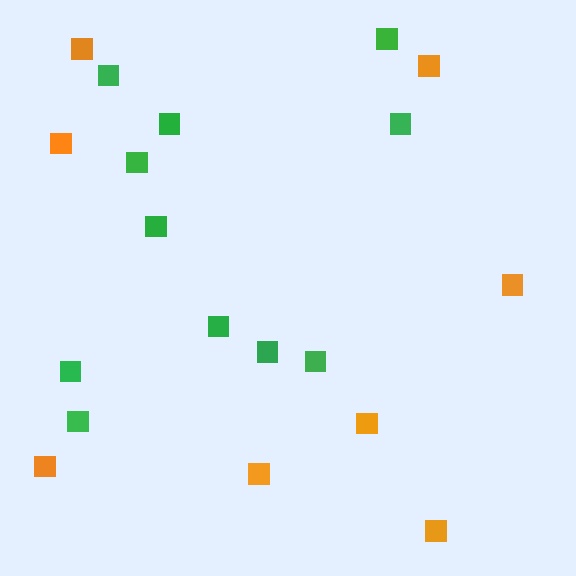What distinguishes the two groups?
There are 2 groups: one group of green squares (11) and one group of orange squares (8).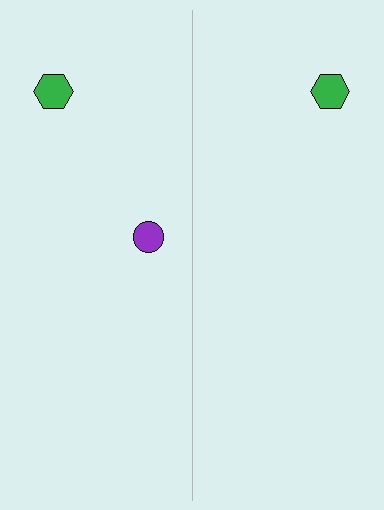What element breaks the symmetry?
A purple circle is missing from the right side.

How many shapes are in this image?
There are 3 shapes in this image.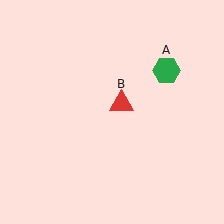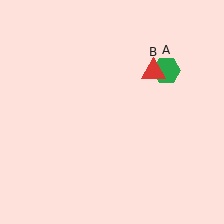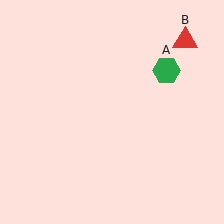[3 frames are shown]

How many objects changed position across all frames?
1 object changed position: red triangle (object B).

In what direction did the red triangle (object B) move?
The red triangle (object B) moved up and to the right.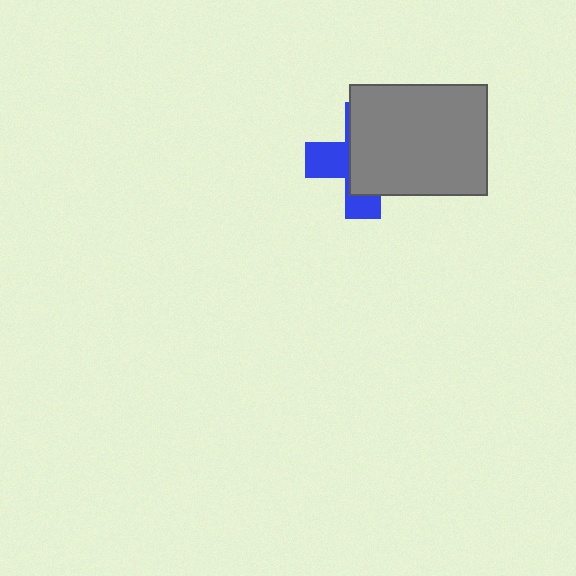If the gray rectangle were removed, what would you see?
You would see the complete blue cross.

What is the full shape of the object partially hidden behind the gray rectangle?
The partially hidden object is a blue cross.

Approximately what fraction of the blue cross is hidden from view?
Roughly 62% of the blue cross is hidden behind the gray rectangle.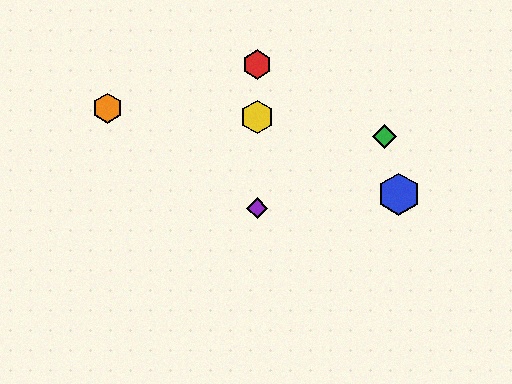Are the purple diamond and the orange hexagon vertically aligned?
No, the purple diamond is at x≈257 and the orange hexagon is at x≈108.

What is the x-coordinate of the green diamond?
The green diamond is at x≈385.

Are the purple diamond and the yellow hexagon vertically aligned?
Yes, both are at x≈257.